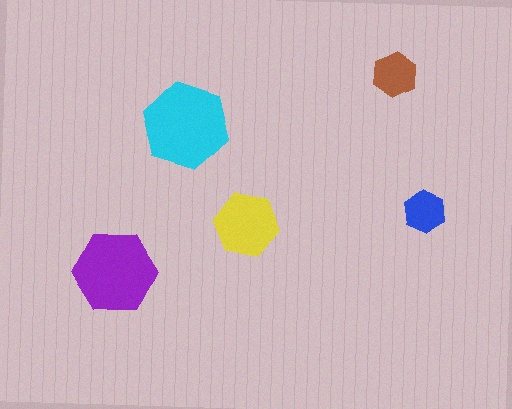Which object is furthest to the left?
The purple hexagon is leftmost.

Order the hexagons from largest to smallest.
the cyan one, the purple one, the yellow one, the brown one, the blue one.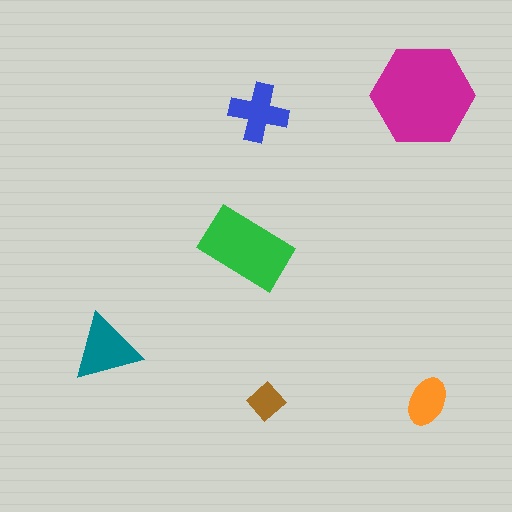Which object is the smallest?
The brown diamond.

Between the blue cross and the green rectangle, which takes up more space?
The green rectangle.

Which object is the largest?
The magenta hexagon.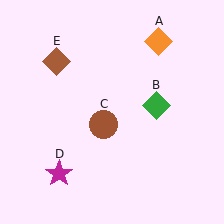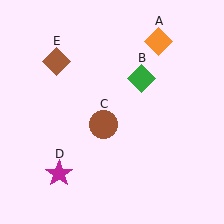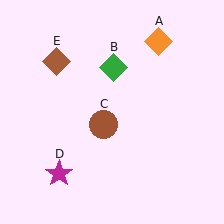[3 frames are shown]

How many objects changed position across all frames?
1 object changed position: green diamond (object B).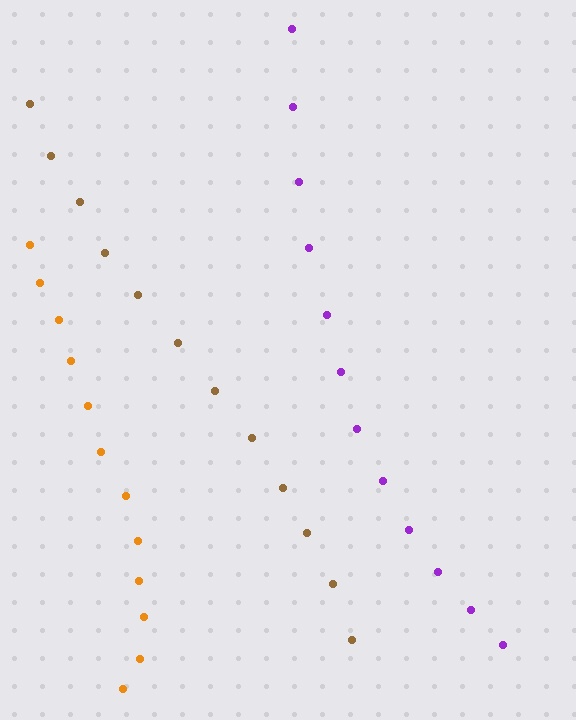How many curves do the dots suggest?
There are 3 distinct paths.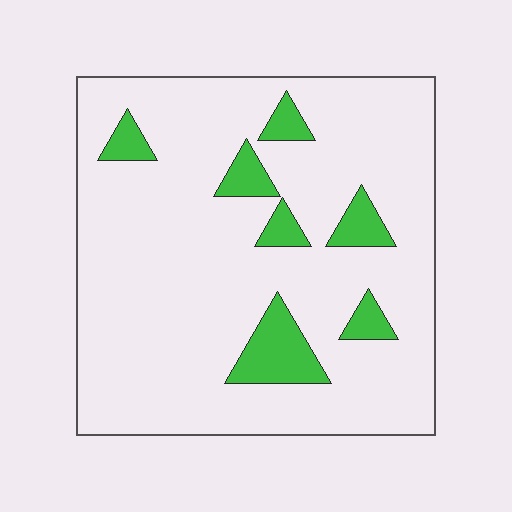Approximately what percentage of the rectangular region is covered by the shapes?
Approximately 10%.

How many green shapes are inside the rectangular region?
7.